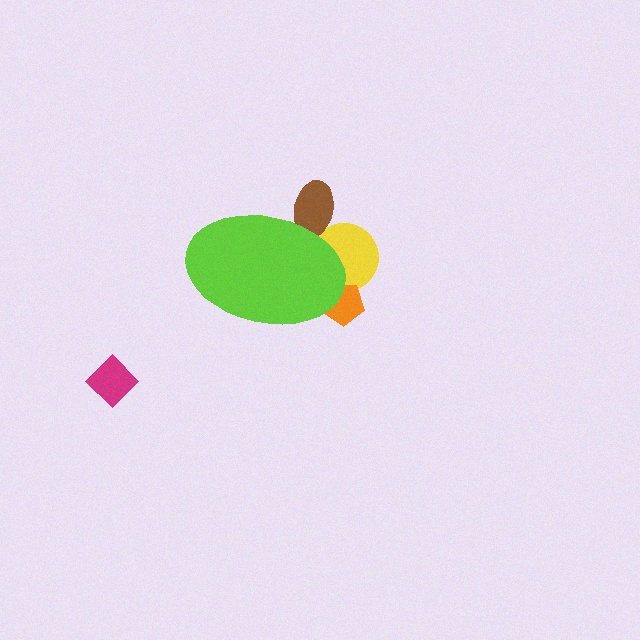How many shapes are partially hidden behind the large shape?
3 shapes are partially hidden.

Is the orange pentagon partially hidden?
Yes, the orange pentagon is partially hidden behind the lime ellipse.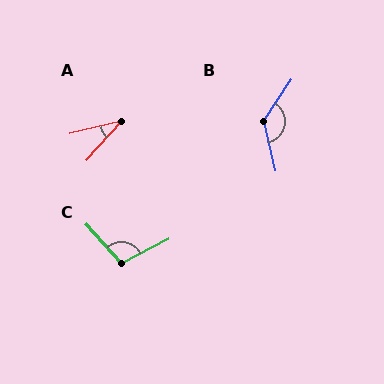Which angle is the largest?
B, at approximately 133 degrees.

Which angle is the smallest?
A, at approximately 34 degrees.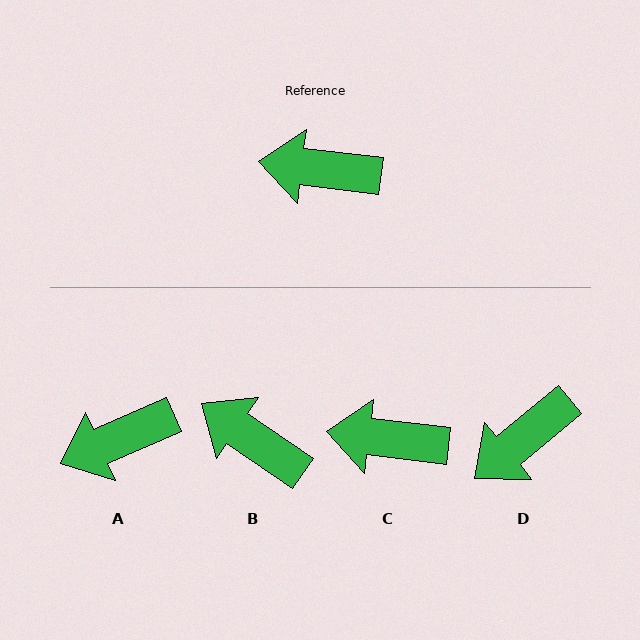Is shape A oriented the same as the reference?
No, it is off by about 30 degrees.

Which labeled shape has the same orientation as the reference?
C.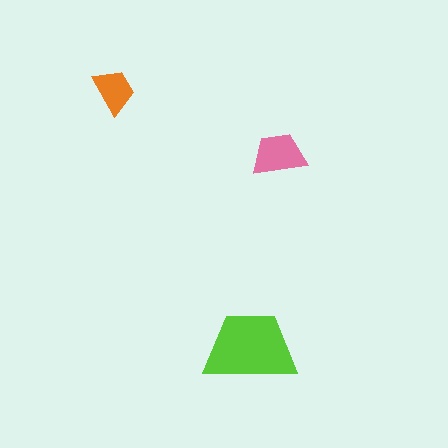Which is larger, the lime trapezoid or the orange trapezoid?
The lime one.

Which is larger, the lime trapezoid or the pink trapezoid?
The lime one.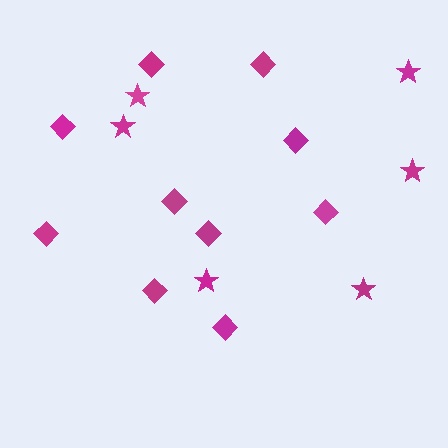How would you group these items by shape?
There are 2 groups: one group of stars (6) and one group of diamonds (10).